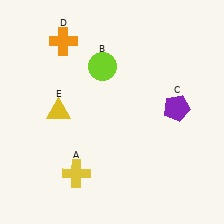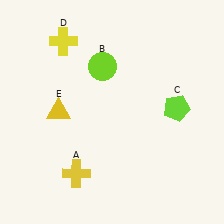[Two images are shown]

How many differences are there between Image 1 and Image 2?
There are 2 differences between the two images.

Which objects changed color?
C changed from purple to lime. D changed from orange to yellow.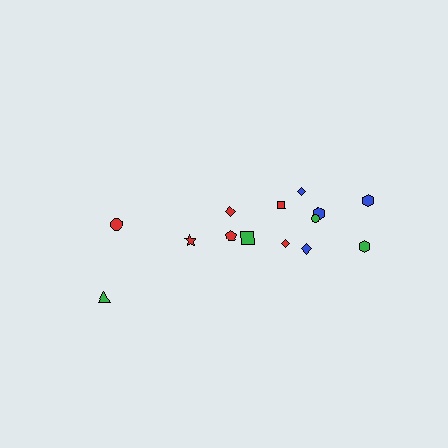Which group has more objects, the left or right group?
The right group.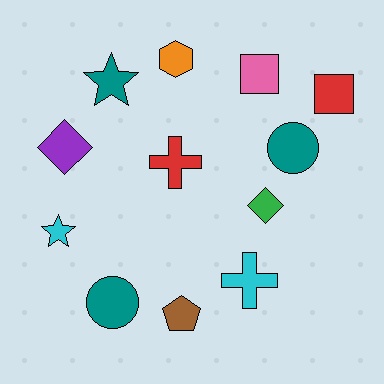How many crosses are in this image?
There are 2 crosses.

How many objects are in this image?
There are 12 objects.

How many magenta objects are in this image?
There are no magenta objects.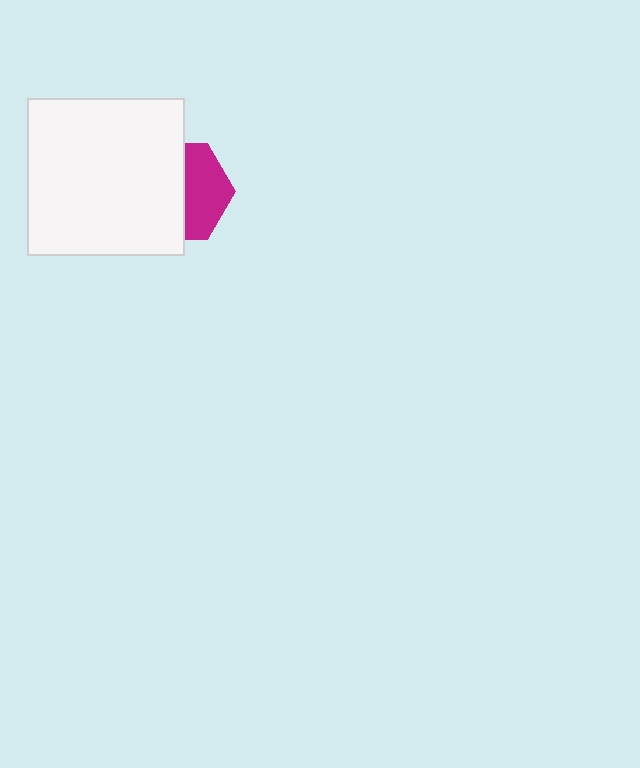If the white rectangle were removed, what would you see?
You would see the complete magenta hexagon.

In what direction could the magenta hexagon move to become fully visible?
The magenta hexagon could move right. That would shift it out from behind the white rectangle entirely.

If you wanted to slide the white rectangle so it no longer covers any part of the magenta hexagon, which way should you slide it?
Slide it left — that is the most direct way to separate the two shapes.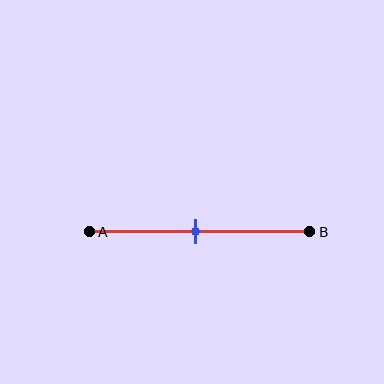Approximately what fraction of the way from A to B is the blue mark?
The blue mark is approximately 50% of the way from A to B.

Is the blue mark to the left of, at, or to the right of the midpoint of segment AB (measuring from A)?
The blue mark is approximately at the midpoint of segment AB.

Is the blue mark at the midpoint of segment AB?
Yes, the mark is approximately at the midpoint.